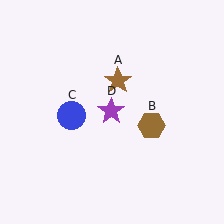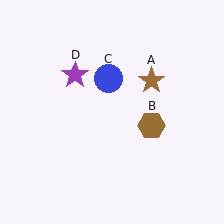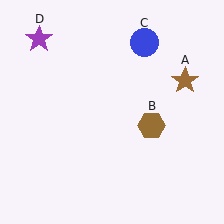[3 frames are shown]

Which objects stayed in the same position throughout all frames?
Brown hexagon (object B) remained stationary.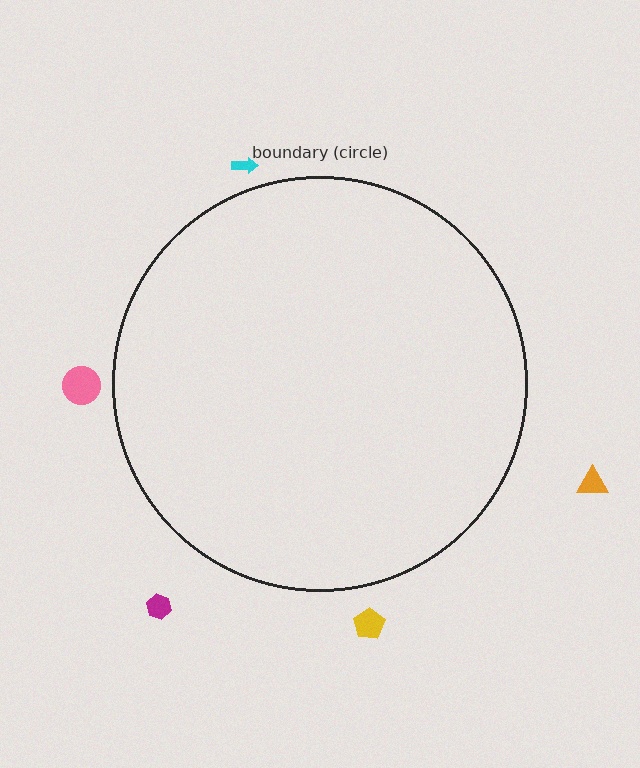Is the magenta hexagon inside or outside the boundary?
Outside.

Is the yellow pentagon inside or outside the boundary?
Outside.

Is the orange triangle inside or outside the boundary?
Outside.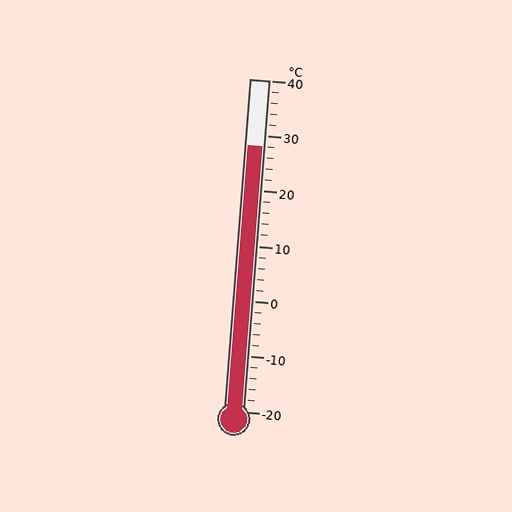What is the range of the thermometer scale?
The thermometer scale ranges from -20°C to 40°C.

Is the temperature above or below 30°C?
The temperature is below 30°C.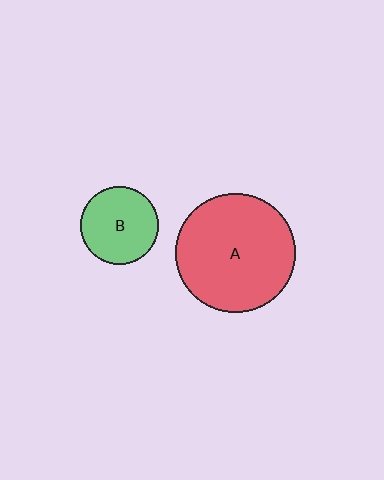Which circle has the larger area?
Circle A (red).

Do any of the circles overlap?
No, none of the circles overlap.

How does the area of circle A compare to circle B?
Approximately 2.3 times.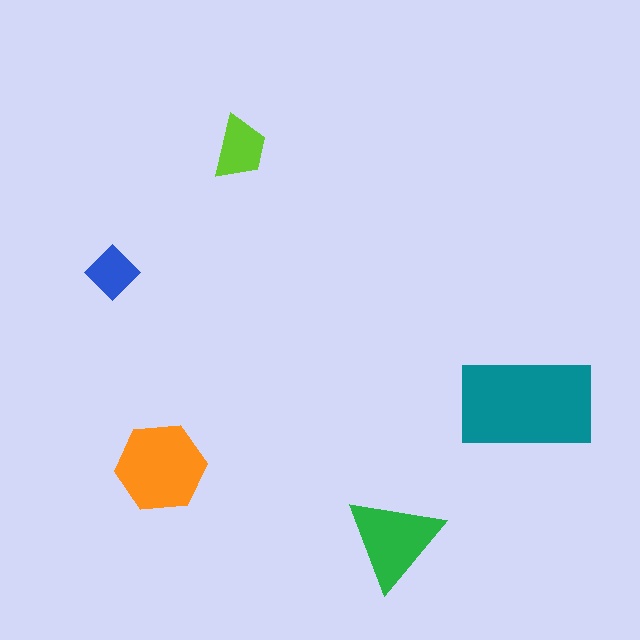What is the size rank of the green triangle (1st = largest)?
3rd.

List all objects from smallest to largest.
The blue diamond, the lime trapezoid, the green triangle, the orange hexagon, the teal rectangle.